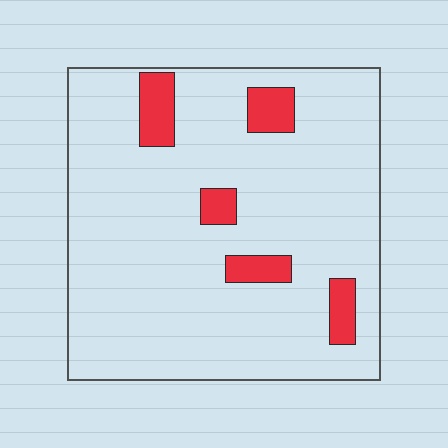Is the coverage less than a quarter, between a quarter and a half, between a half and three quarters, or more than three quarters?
Less than a quarter.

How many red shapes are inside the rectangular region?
5.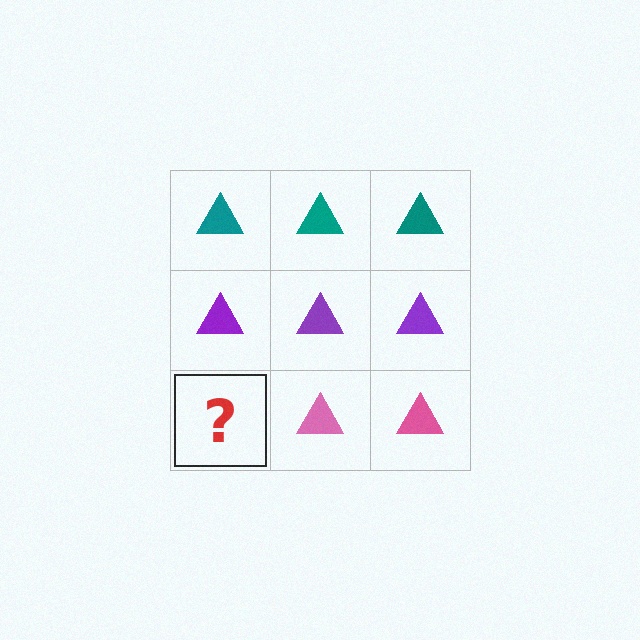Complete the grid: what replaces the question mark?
The question mark should be replaced with a pink triangle.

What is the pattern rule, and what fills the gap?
The rule is that each row has a consistent color. The gap should be filled with a pink triangle.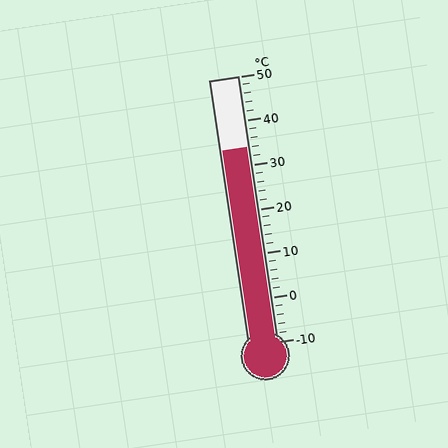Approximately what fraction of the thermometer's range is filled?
The thermometer is filled to approximately 75% of its range.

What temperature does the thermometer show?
The thermometer shows approximately 34°C.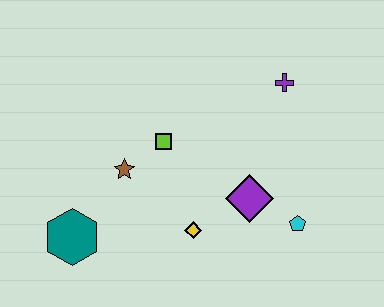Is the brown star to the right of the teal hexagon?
Yes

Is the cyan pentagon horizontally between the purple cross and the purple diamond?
No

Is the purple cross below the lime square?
No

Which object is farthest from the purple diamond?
The teal hexagon is farthest from the purple diamond.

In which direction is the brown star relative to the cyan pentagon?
The brown star is to the left of the cyan pentagon.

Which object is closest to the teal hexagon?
The brown star is closest to the teal hexagon.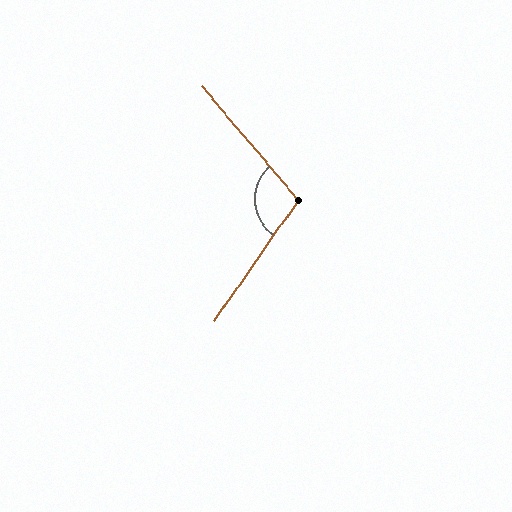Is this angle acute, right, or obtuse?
It is obtuse.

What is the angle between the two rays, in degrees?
Approximately 105 degrees.